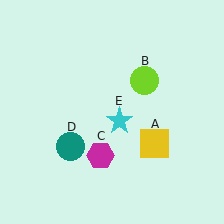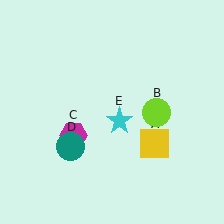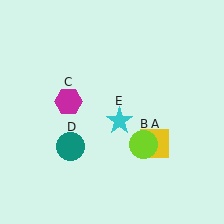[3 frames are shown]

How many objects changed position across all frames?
2 objects changed position: lime circle (object B), magenta hexagon (object C).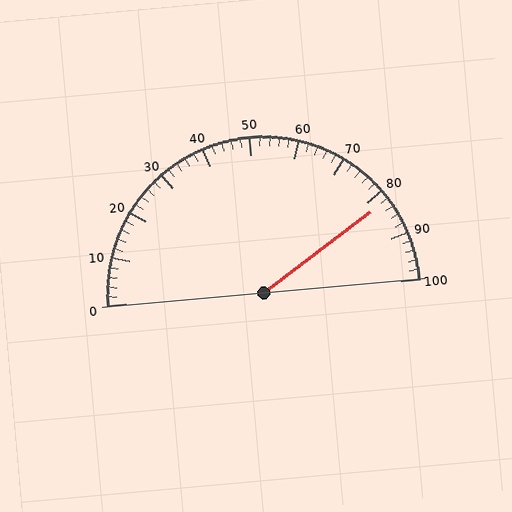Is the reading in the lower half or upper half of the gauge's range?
The reading is in the upper half of the range (0 to 100).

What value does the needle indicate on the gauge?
The needle indicates approximately 82.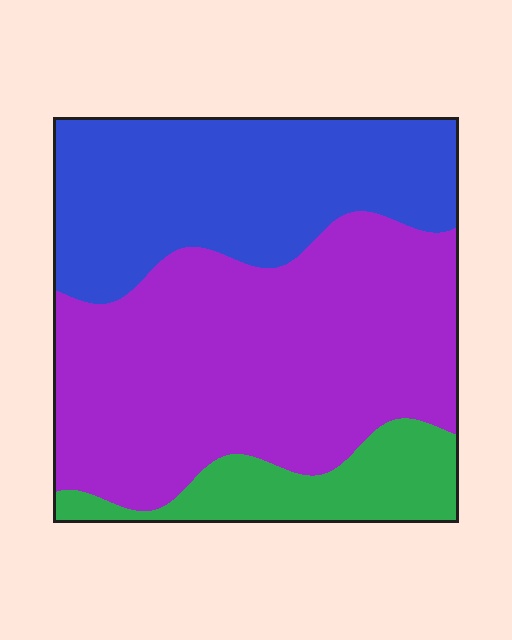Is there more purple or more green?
Purple.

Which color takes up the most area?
Purple, at roughly 50%.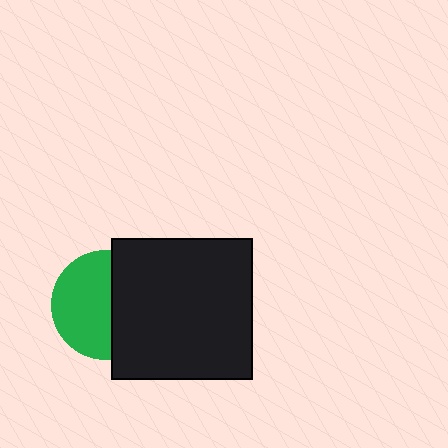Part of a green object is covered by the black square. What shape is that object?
It is a circle.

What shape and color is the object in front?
The object in front is a black square.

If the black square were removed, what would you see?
You would see the complete green circle.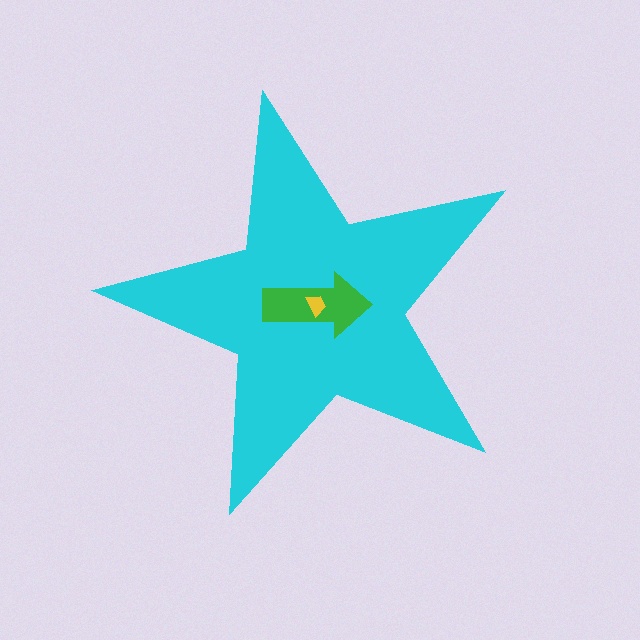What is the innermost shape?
The yellow trapezoid.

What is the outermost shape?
The cyan star.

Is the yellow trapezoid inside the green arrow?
Yes.